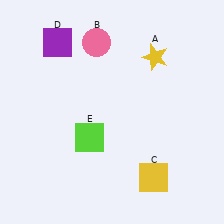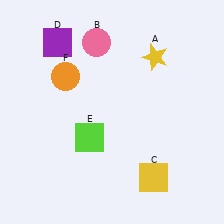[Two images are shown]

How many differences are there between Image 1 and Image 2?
There is 1 difference between the two images.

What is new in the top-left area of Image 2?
An orange circle (F) was added in the top-left area of Image 2.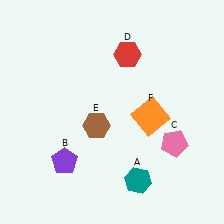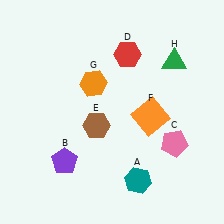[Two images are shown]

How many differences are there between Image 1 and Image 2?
There are 2 differences between the two images.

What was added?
An orange hexagon (G), a green triangle (H) were added in Image 2.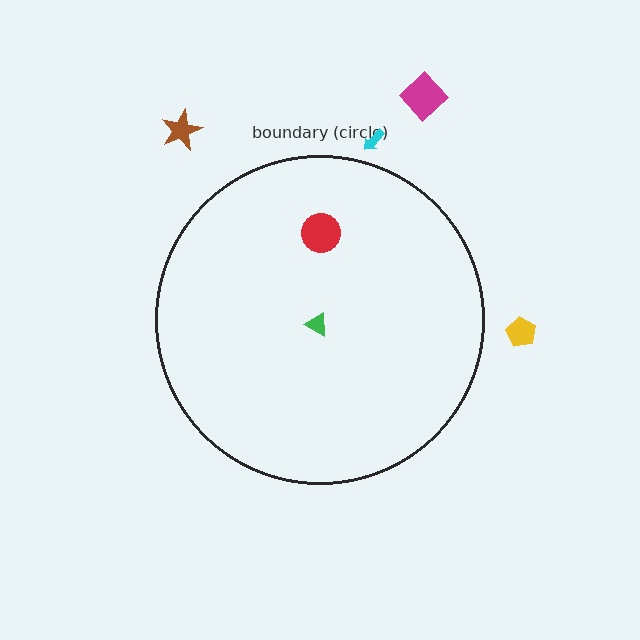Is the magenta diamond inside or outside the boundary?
Outside.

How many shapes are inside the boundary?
2 inside, 4 outside.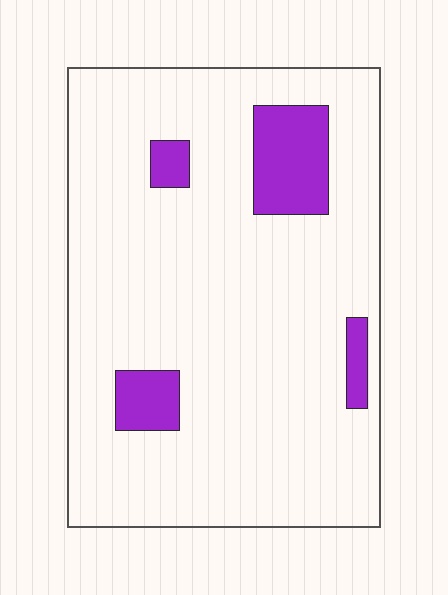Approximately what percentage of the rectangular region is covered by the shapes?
Approximately 10%.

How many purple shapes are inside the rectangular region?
4.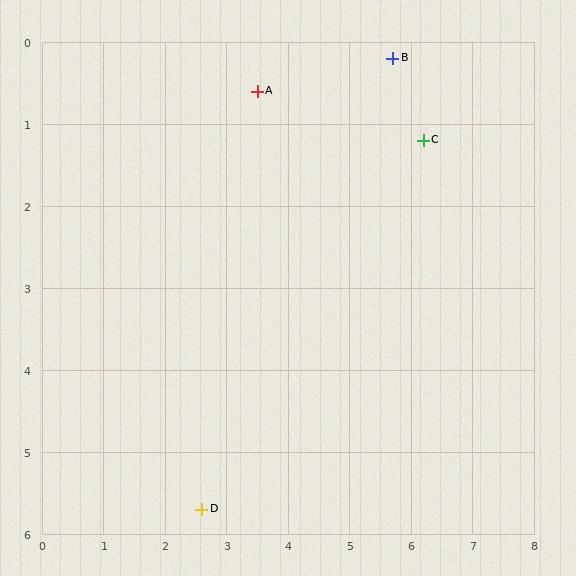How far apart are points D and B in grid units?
Points D and B are about 6.3 grid units apart.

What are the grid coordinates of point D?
Point D is at approximately (2.6, 5.7).